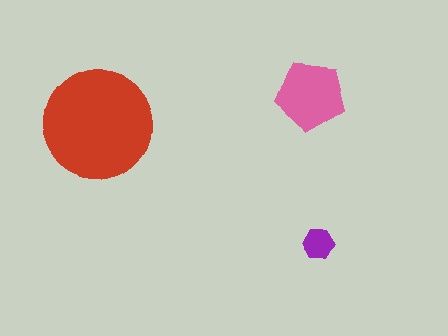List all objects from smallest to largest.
The purple hexagon, the pink pentagon, the red circle.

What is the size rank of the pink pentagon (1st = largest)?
2nd.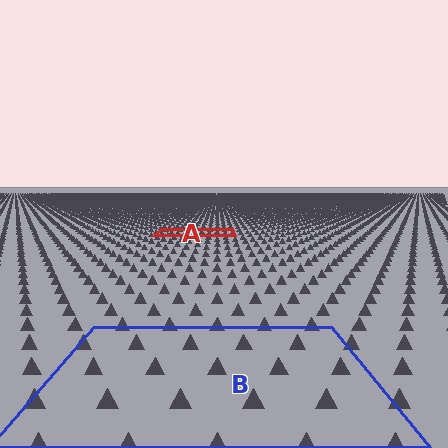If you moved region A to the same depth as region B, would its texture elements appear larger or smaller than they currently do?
They would appear larger. At a closer depth, the same texture elements are projected at a bigger on-screen size.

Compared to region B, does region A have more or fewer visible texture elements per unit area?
Region A has more texture elements per unit area — they are packed more densely because it is farther away.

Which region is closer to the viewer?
Region B is closer. The texture elements there are larger and more spread out.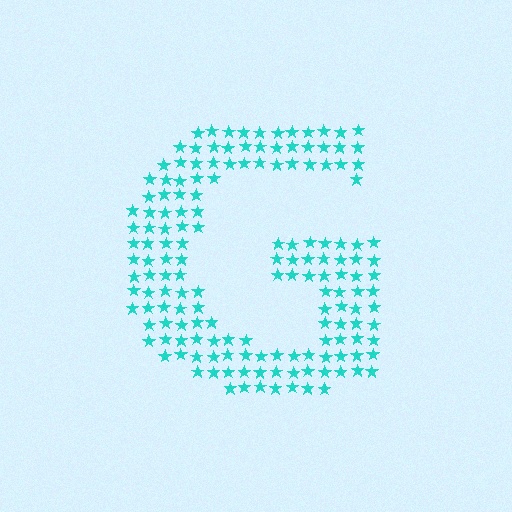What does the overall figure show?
The overall figure shows the letter G.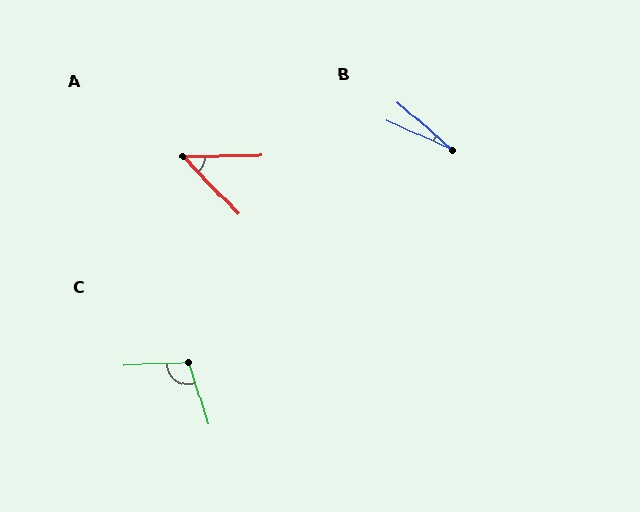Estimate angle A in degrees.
Approximately 47 degrees.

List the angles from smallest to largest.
B (17°), A (47°), C (105°).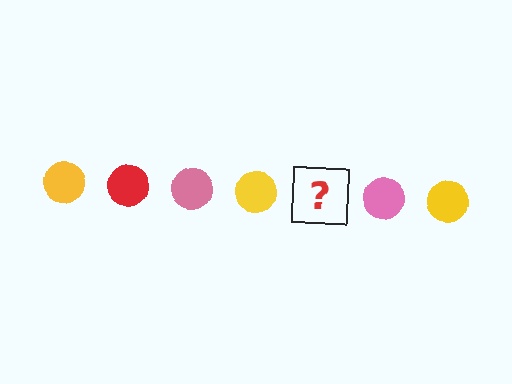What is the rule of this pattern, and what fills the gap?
The rule is that the pattern cycles through yellow, red, pink circles. The gap should be filled with a red circle.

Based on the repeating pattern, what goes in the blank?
The blank should be a red circle.